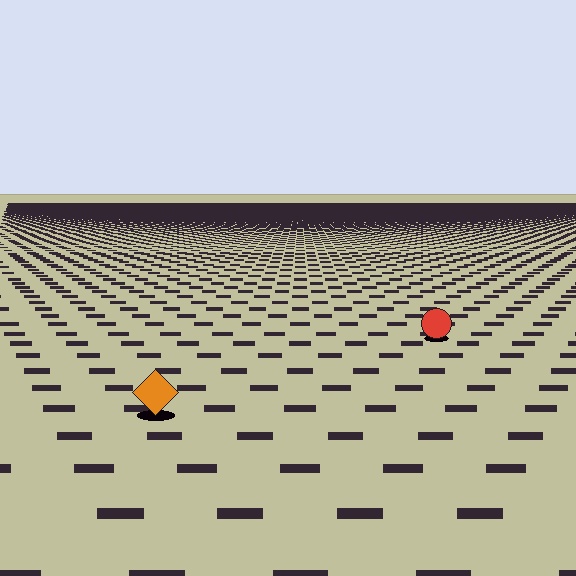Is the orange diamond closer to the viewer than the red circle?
Yes. The orange diamond is closer — you can tell from the texture gradient: the ground texture is coarser near it.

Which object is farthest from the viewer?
The red circle is farthest from the viewer. It appears smaller and the ground texture around it is denser.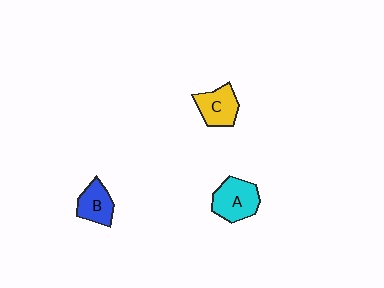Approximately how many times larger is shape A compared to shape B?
Approximately 1.4 times.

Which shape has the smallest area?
Shape B (blue).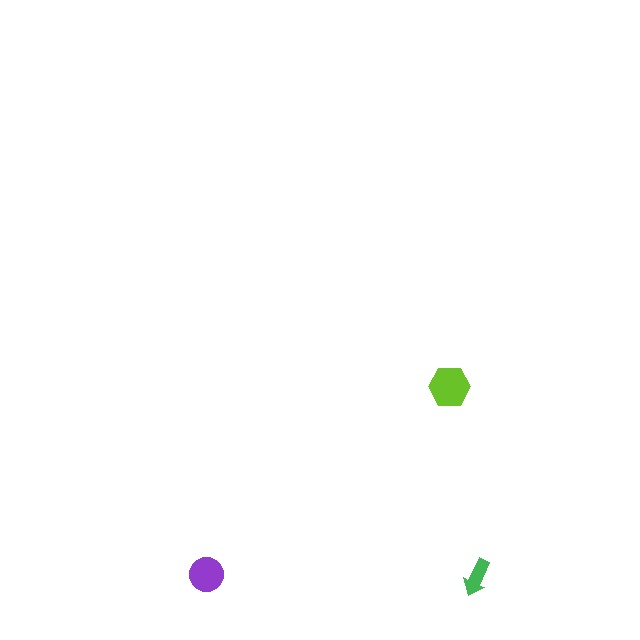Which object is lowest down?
The green arrow is bottommost.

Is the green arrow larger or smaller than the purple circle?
Smaller.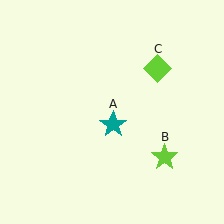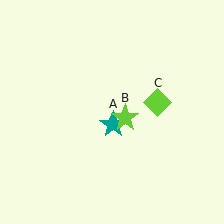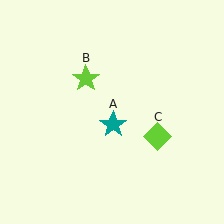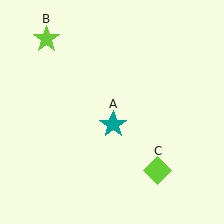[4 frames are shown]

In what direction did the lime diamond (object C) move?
The lime diamond (object C) moved down.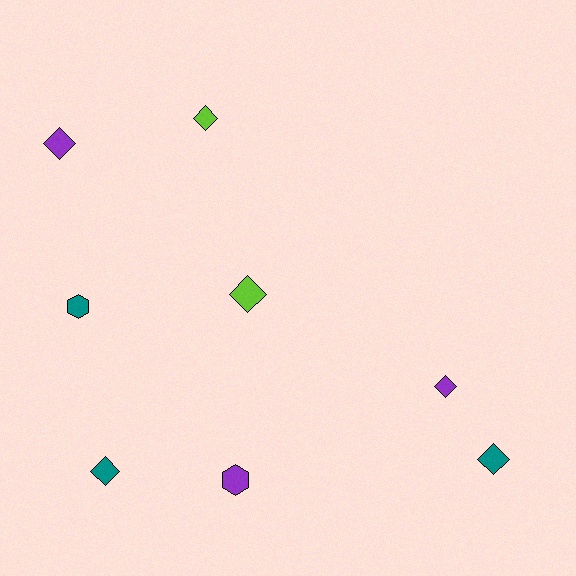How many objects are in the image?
There are 8 objects.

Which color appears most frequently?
Teal, with 3 objects.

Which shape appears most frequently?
Diamond, with 6 objects.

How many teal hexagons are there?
There is 1 teal hexagon.